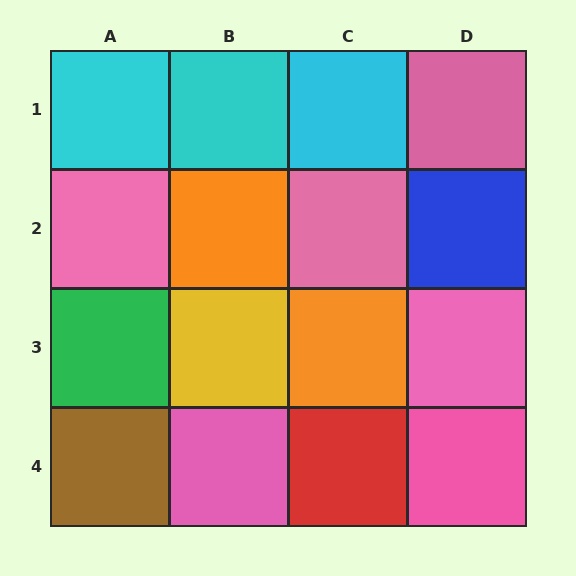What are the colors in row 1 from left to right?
Cyan, cyan, cyan, pink.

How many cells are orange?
2 cells are orange.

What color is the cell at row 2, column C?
Pink.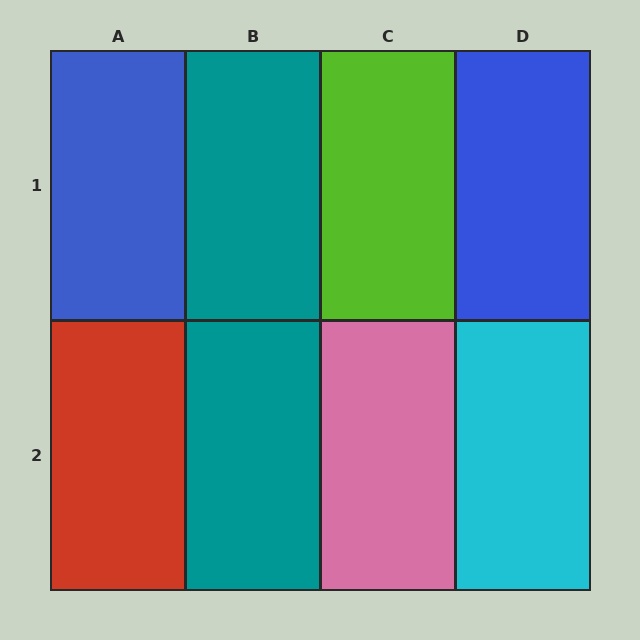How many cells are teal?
2 cells are teal.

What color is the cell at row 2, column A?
Red.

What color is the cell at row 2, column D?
Cyan.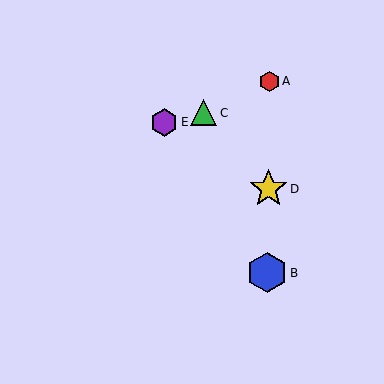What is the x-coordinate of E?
Object E is at x≈164.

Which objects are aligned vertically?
Objects A, B, D are aligned vertically.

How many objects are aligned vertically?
3 objects (A, B, D) are aligned vertically.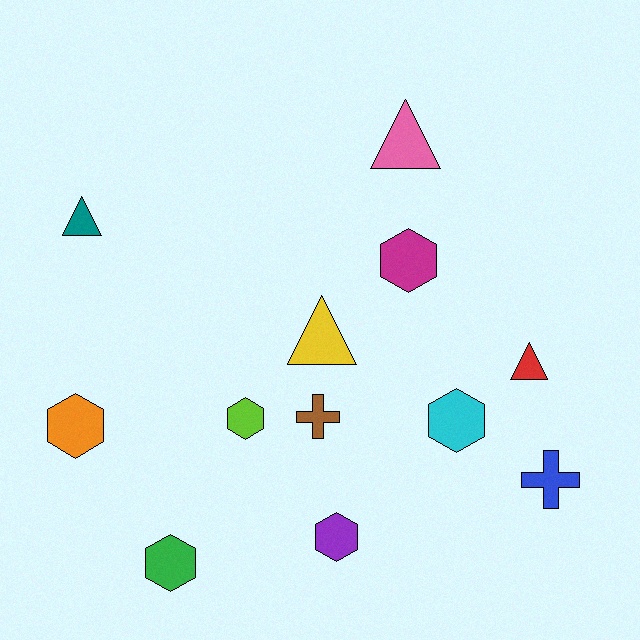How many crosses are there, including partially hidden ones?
There are 2 crosses.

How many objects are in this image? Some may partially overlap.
There are 12 objects.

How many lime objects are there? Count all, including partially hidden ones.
There is 1 lime object.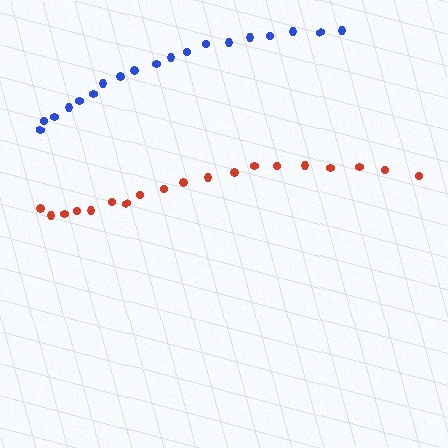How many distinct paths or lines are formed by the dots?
There are 2 distinct paths.